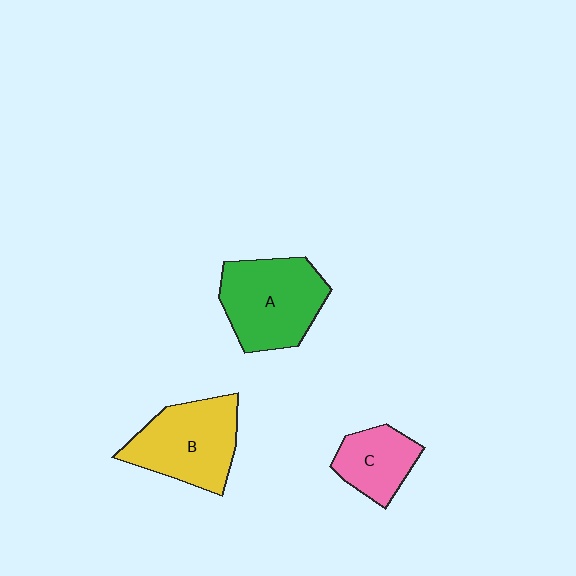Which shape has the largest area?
Shape A (green).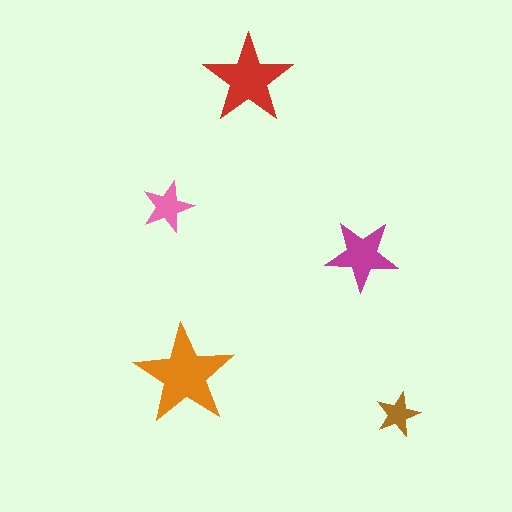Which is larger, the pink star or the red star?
The red one.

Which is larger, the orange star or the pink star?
The orange one.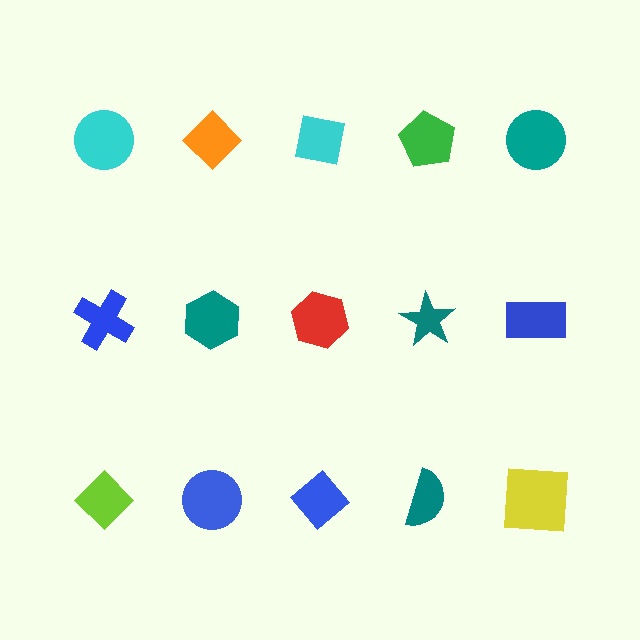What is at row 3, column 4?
A teal semicircle.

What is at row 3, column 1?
A lime diamond.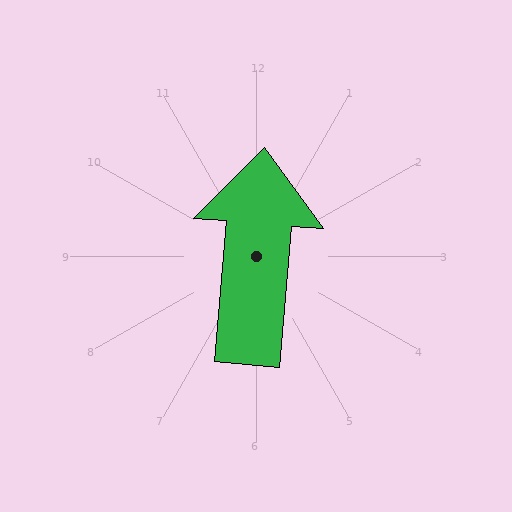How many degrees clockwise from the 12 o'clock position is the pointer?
Approximately 5 degrees.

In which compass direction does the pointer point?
North.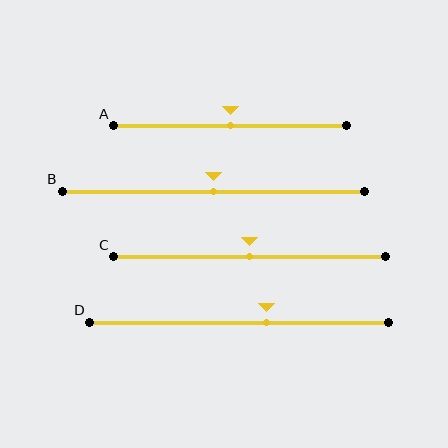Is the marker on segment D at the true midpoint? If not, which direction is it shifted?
No, the marker on segment D is shifted to the right by about 9% of the segment length.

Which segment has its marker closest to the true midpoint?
Segment A has its marker closest to the true midpoint.